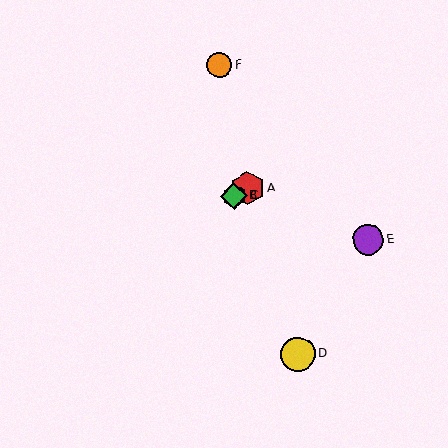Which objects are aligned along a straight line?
Objects A, B, C are aligned along a straight line.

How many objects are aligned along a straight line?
3 objects (A, B, C) are aligned along a straight line.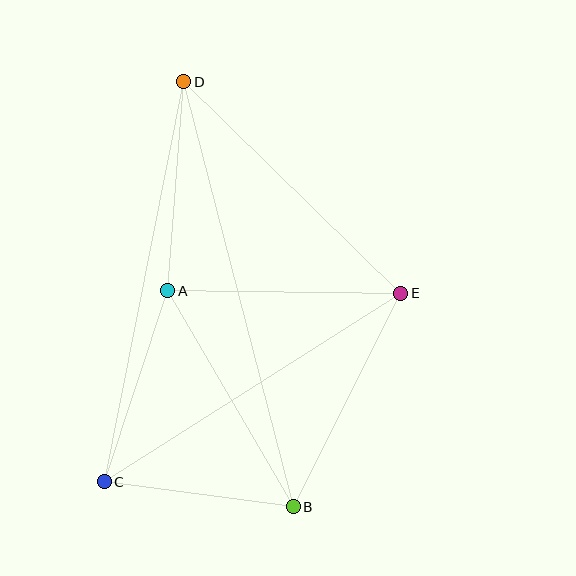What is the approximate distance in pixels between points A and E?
The distance between A and E is approximately 233 pixels.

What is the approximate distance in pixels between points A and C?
The distance between A and C is approximately 202 pixels.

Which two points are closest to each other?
Points B and C are closest to each other.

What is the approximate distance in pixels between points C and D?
The distance between C and D is approximately 408 pixels.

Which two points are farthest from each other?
Points B and D are farthest from each other.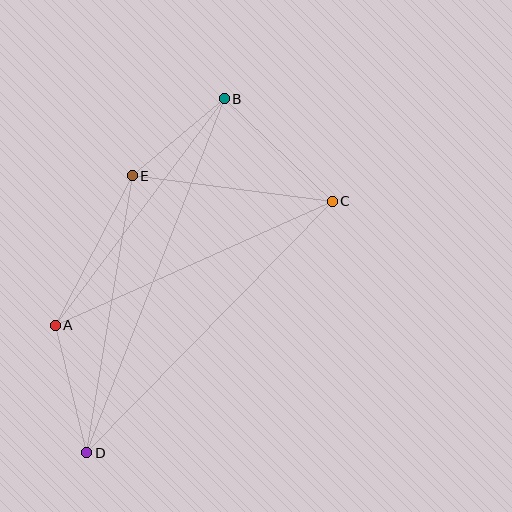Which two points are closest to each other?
Points B and E are closest to each other.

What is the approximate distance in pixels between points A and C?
The distance between A and C is approximately 304 pixels.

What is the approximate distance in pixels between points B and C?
The distance between B and C is approximately 149 pixels.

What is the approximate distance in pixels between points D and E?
The distance between D and E is approximately 281 pixels.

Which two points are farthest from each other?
Points B and D are farthest from each other.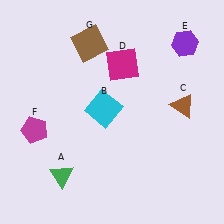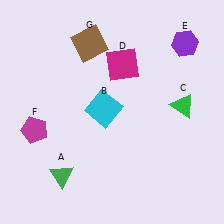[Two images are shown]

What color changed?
The triangle (C) changed from brown in Image 1 to green in Image 2.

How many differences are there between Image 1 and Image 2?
There is 1 difference between the two images.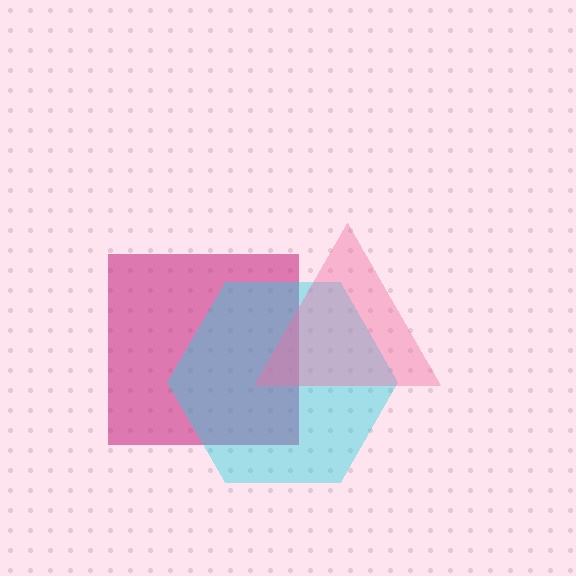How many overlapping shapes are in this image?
There are 3 overlapping shapes in the image.